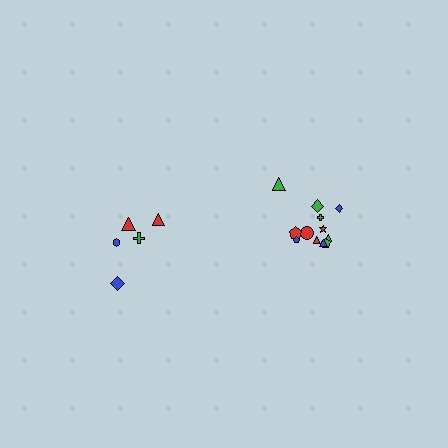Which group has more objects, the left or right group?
The right group.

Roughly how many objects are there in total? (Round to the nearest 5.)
Roughly 15 objects in total.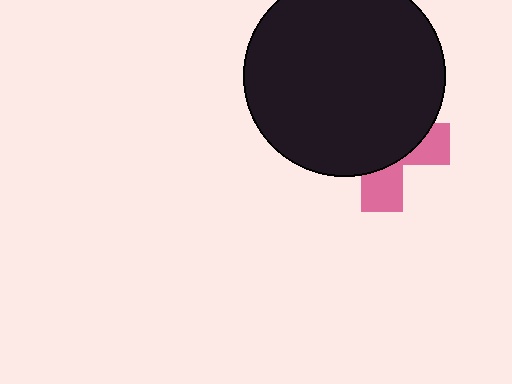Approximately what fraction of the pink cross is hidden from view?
Roughly 68% of the pink cross is hidden behind the black circle.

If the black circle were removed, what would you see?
You would see the complete pink cross.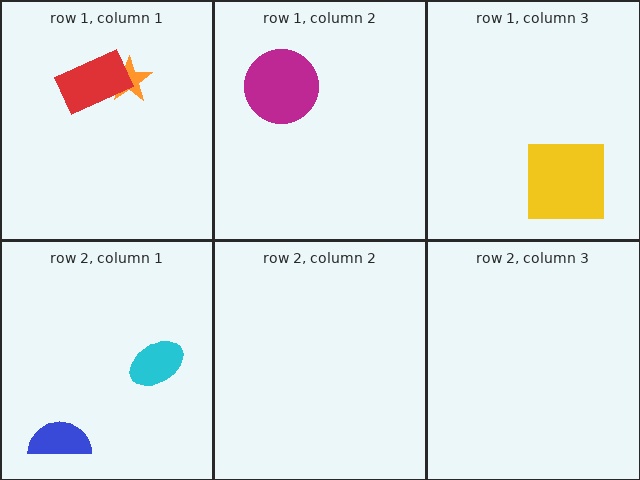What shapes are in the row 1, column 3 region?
The yellow square.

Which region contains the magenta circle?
The row 1, column 2 region.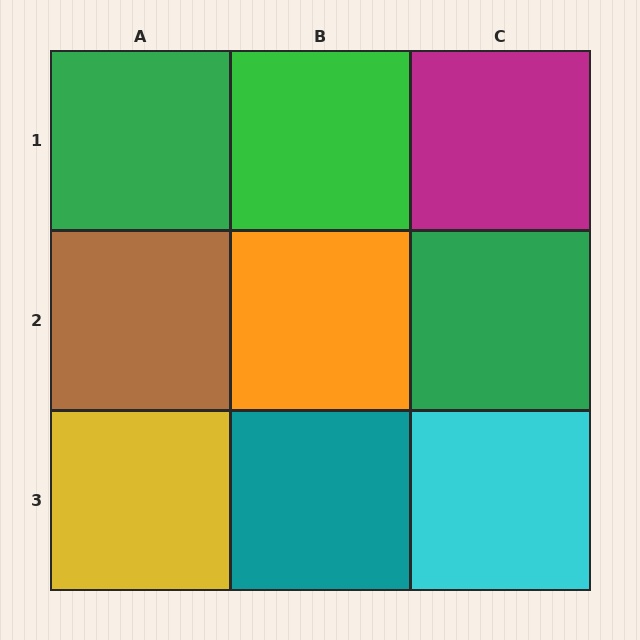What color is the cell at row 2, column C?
Green.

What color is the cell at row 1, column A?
Green.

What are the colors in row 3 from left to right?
Yellow, teal, cyan.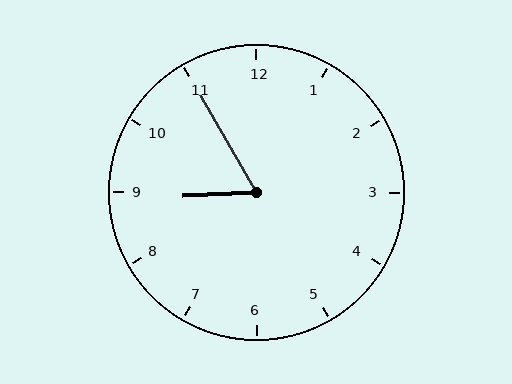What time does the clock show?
8:55.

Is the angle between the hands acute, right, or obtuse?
It is acute.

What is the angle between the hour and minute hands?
Approximately 62 degrees.